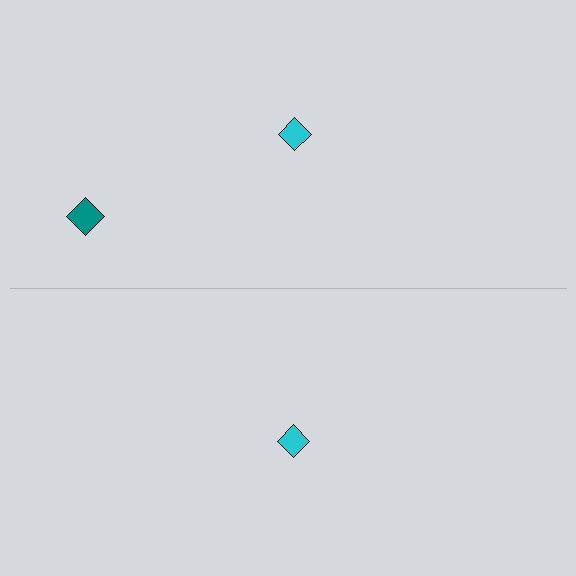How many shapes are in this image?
There are 3 shapes in this image.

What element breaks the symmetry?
A teal diamond is missing from the bottom side.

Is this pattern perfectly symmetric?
No, the pattern is not perfectly symmetric. A teal diamond is missing from the bottom side.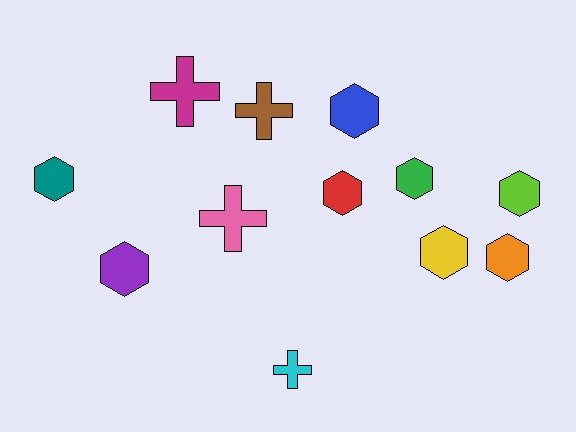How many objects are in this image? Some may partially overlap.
There are 12 objects.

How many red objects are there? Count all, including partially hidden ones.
There is 1 red object.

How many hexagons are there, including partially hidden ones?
There are 8 hexagons.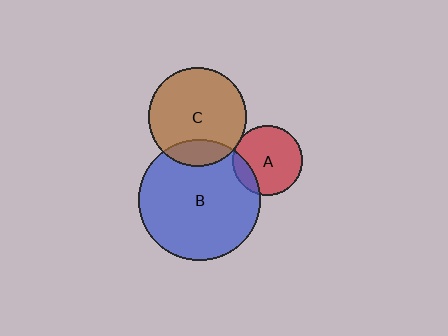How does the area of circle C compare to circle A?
Approximately 2.0 times.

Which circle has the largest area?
Circle B (blue).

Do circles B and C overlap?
Yes.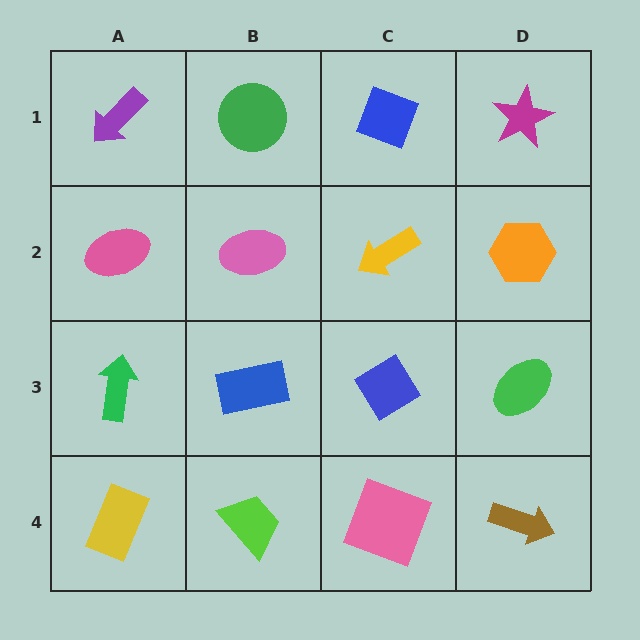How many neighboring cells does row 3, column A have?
3.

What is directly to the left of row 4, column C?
A lime trapezoid.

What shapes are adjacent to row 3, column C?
A yellow arrow (row 2, column C), a pink square (row 4, column C), a blue rectangle (row 3, column B), a green ellipse (row 3, column D).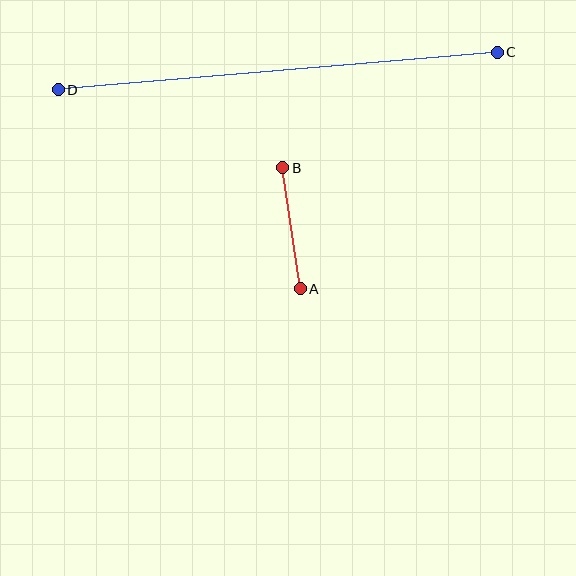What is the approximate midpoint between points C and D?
The midpoint is at approximately (278, 71) pixels.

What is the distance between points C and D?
The distance is approximately 441 pixels.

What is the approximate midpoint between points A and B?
The midpoint is at approximately (291, 228) pixels.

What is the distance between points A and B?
The distance is approximately 122 pixels.